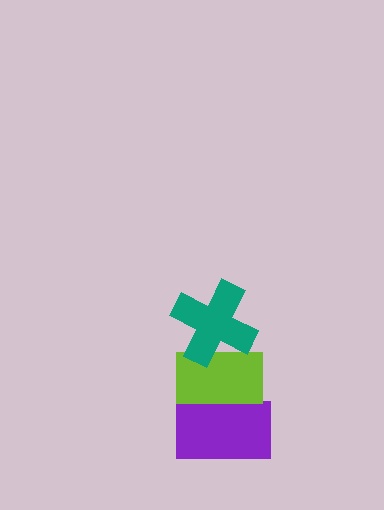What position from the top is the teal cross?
The teal cross is 1st from the top.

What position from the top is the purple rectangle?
The purple rectangle is 3rd from the top.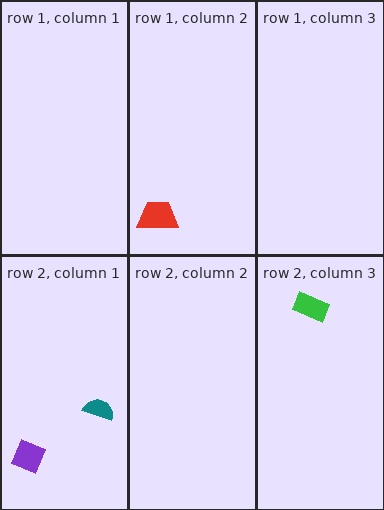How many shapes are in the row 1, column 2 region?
1.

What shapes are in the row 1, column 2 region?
The red trapezoid.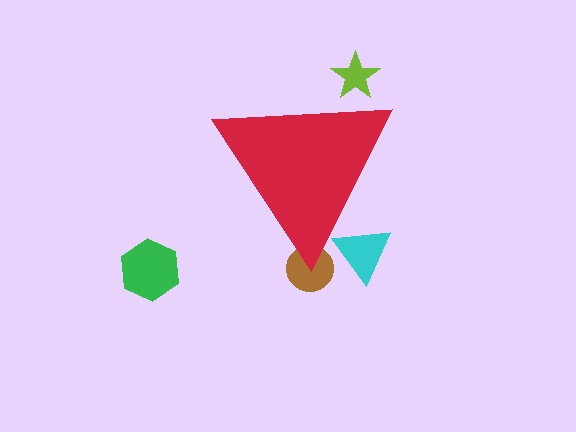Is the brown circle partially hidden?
Yes, the brown circle is partially hidden behind the red triangle.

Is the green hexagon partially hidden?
No, the green hexagon is fully visible.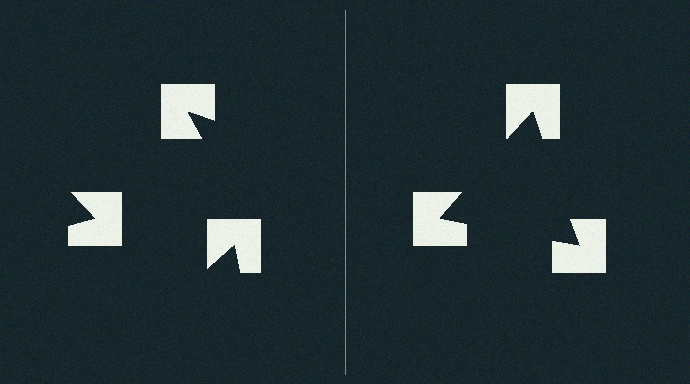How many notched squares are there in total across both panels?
6 — 3 on each side.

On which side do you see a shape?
An illusory triangle appears on the right side. On the left side the wedge cuts are rotated, so no coherent shape forms.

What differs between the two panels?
The notched squares are positioned identically on both sides; only the wedge orientations differ. On the right they align to a triangle; on the left they are misaligned.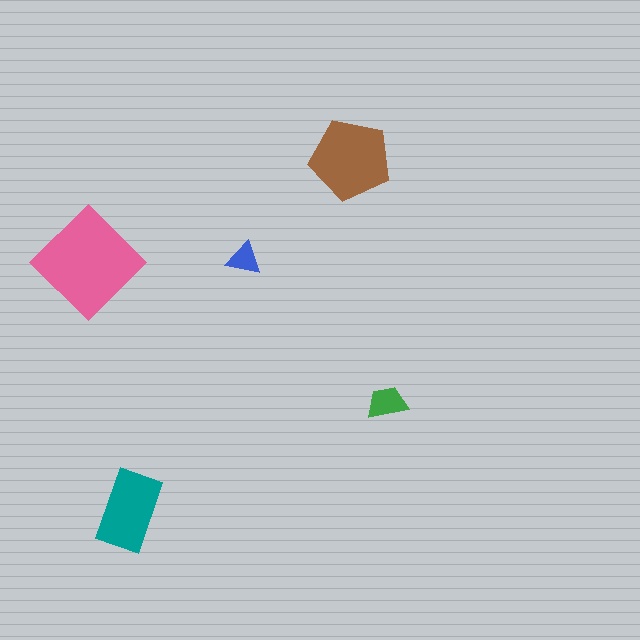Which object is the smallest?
The blue triangle.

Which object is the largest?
The pink diamond.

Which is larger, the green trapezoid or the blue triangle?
The green trapezoid.